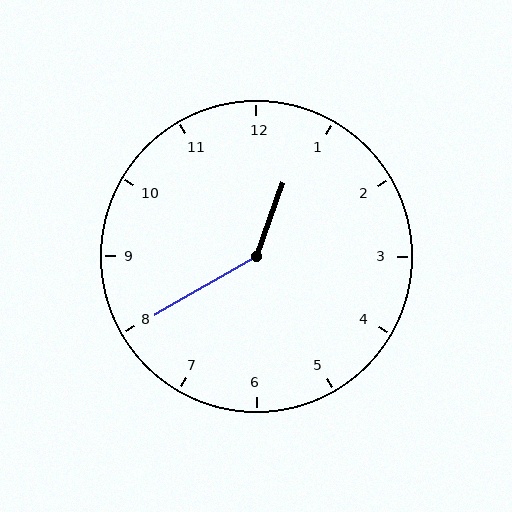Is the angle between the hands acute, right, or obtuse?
It is obtuse.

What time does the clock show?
12:40.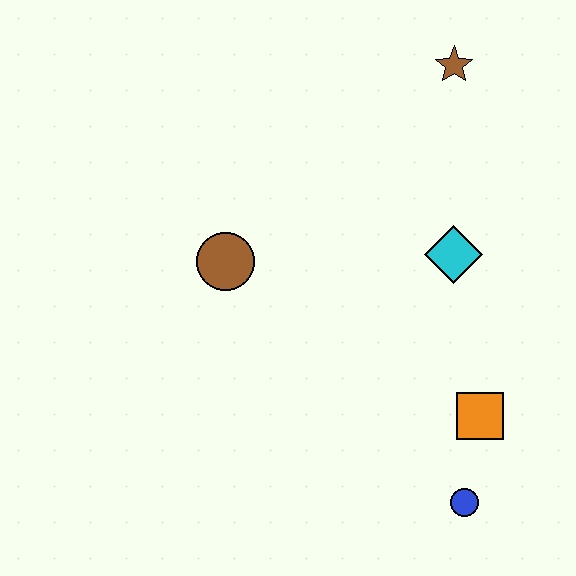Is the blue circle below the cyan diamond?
Yes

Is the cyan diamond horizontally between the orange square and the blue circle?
No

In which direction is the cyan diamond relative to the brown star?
The cyan diamond is below the brown star.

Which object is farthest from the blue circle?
The brown star is farthest from the blue circle.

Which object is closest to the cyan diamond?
The orange square is closest to the cyan diamond.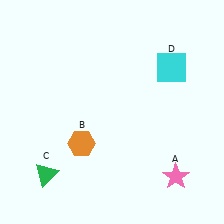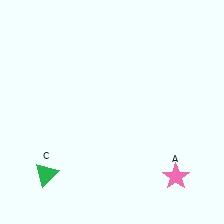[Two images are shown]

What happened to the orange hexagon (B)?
The orange hexagon (B) was removed in Image 2. It was in the bottom-left area of Image 1.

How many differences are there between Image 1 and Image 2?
There are 2 differences between the two images.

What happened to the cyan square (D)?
The cyan square (D) was removed in Image 2. It was in the top-right area of Image 1.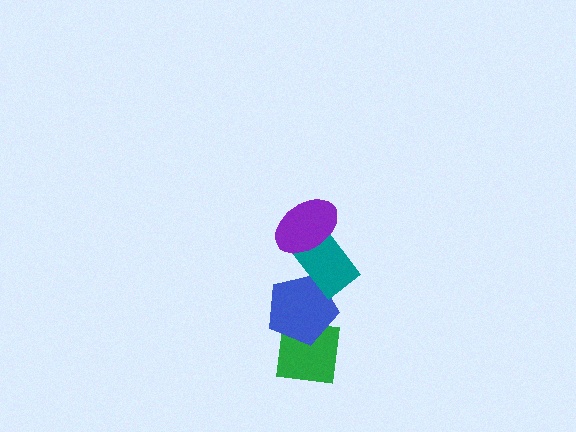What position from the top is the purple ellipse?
The purple ellipse is 1st from the top.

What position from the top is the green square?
The green square is 4th from the top.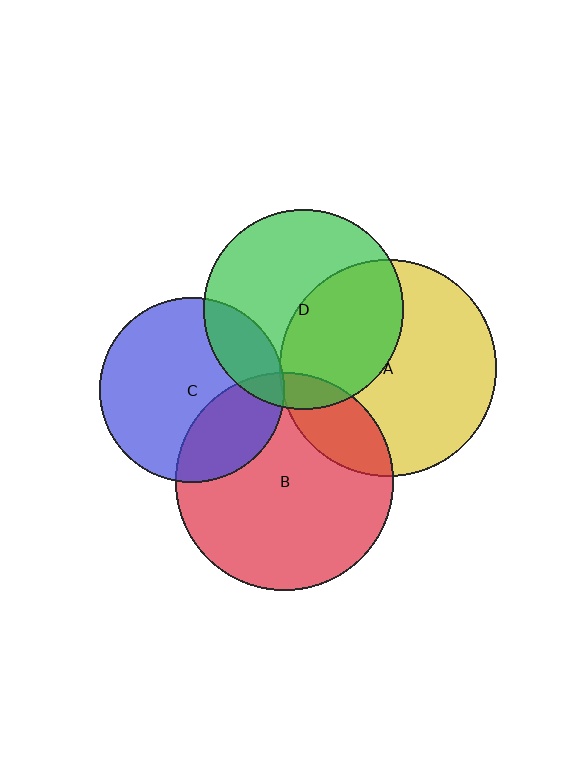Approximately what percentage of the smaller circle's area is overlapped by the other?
Approximately 45%.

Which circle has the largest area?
Circle B (red).